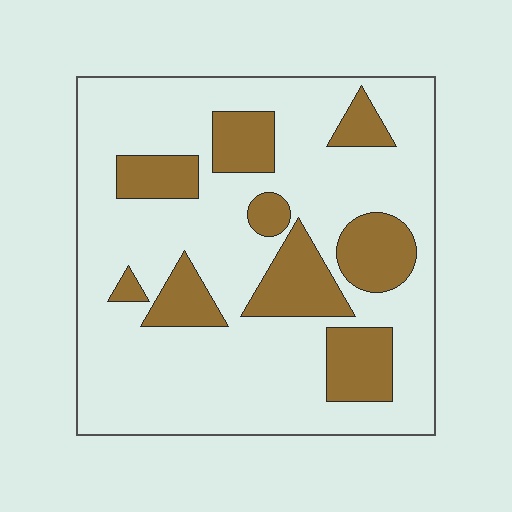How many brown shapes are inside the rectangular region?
9.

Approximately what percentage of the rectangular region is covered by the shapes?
Approximately 25%.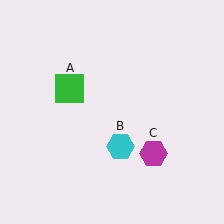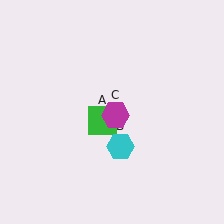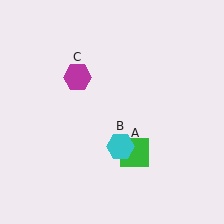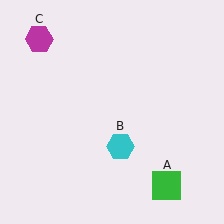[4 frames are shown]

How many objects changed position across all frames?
2 objects changed position: green square (object A), magenta hexagon (object C).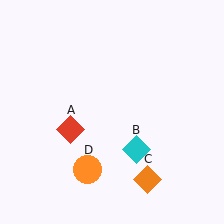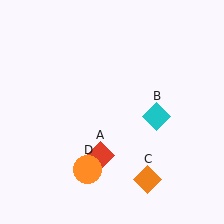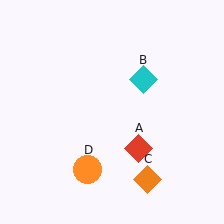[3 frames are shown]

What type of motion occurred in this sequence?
The red diamond (object A), cyan diamond (object B) rotated counterclockwise around the center of the scene.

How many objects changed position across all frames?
2 objects changed position: red diamond (object A), cyan diamond (object B).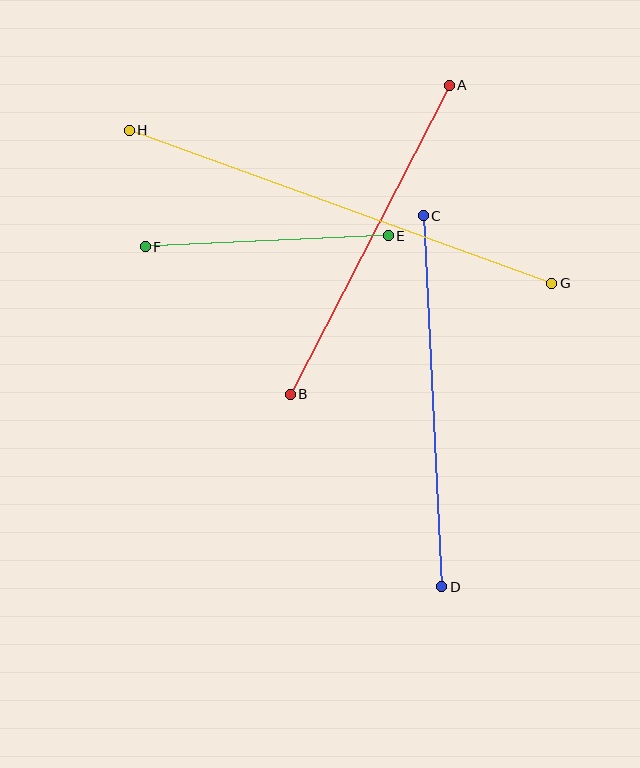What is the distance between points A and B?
The distance is approximately 348 pixels.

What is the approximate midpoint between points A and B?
The midpoint is at approximately (370, 240) pixels.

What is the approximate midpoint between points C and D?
The midpoint is at approximately (433, 401) pixels.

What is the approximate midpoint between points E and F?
The midpoint is at approximately (267, 241) pixels.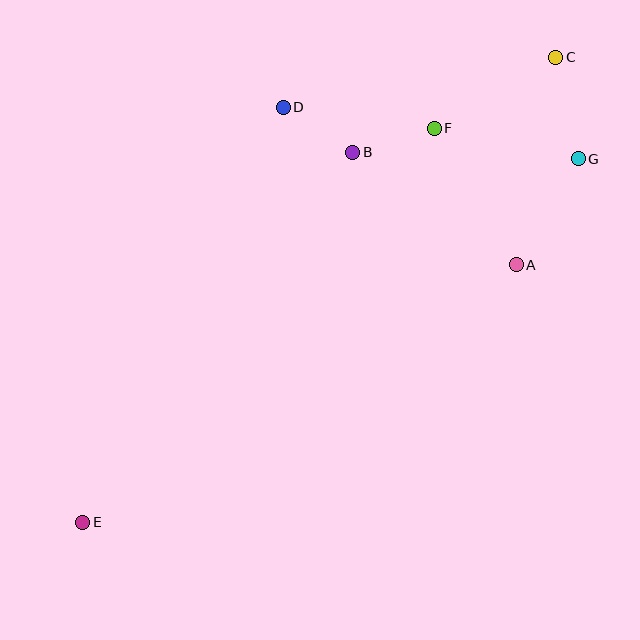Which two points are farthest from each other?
Points C and E are farthest from each other.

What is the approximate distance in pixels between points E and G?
The distance between E and G is approximately 614 pixels.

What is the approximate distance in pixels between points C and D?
The distance between C and D is approximately 277 pixels.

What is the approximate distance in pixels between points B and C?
The distance between B and C is approximately 224 pixels.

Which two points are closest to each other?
Points B and D are closest to each other.